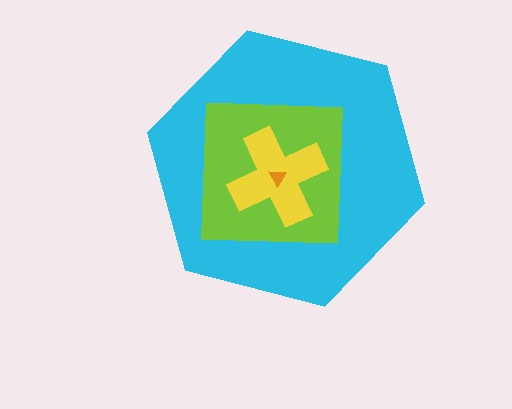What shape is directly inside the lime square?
The yellow cross.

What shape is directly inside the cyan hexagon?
The lime square.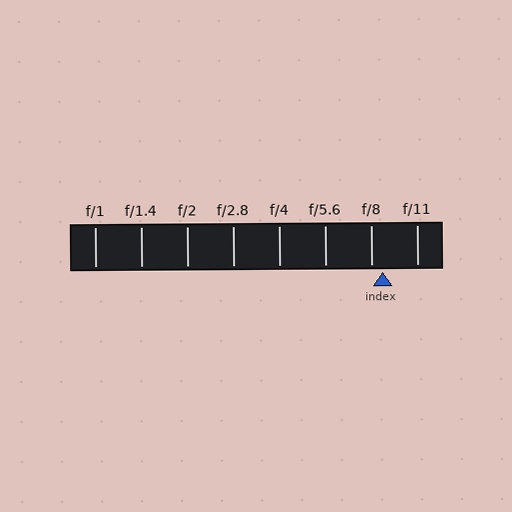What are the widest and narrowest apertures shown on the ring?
The widest aperture shown is f/1 and the narrowest is f/11.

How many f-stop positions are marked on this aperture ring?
There are 8 f-stop positions marked.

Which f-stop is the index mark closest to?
The index mark is closest to f/8.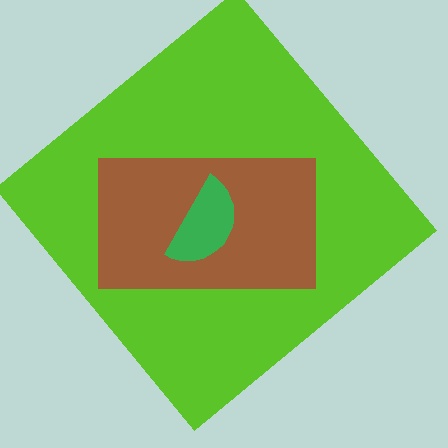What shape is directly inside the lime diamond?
The brown rectangle.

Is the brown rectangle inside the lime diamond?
Yes.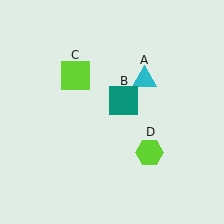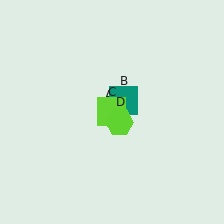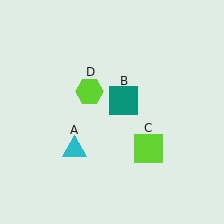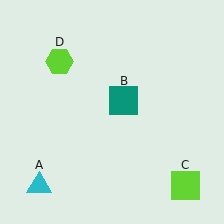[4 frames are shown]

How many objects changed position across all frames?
3 objects changed position: cyan triangle (object A), lime square (object C), lime hexagon (object D).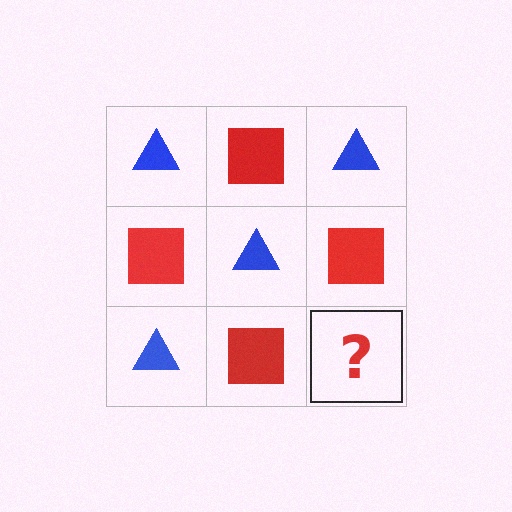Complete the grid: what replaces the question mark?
The question mark should be replaced with a blue triangle.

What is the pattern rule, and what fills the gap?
The rule is that it alternates blue triangle and red square in a checkerboard pattern. The gap should be filled with a blue triangle.